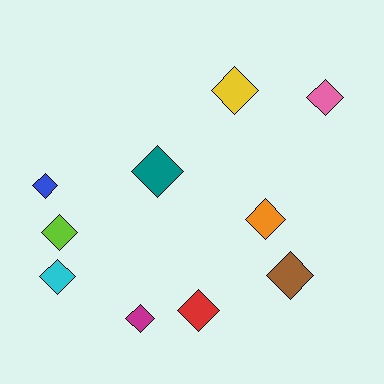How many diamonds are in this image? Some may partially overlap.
There are 10 diamonds.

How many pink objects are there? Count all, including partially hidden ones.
There is 1 pink object.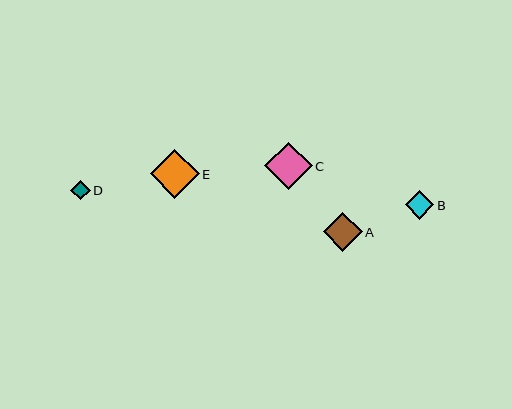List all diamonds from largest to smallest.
From largest to smallest: E, C, A, B, D.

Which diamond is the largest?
Diamond E is the largest with a size of approximately 49 pixels.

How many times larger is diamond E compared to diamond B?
Diamond E is approximately 1.7 times the size of diamond B.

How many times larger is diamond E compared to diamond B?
Diamond E is approximately 1.7 times the size of diamond B.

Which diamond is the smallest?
Diamond D is the smallest with a size of approximately 19 pixels.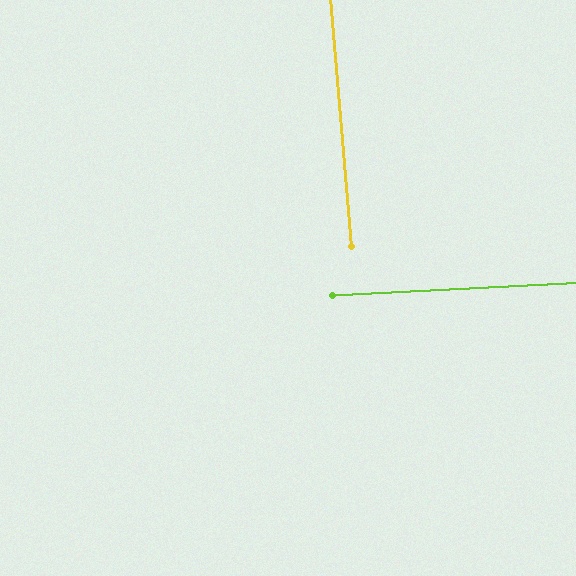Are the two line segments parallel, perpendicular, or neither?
Perpendicular — they meet at approximately 88°.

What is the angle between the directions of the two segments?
Approximately 88 degrees.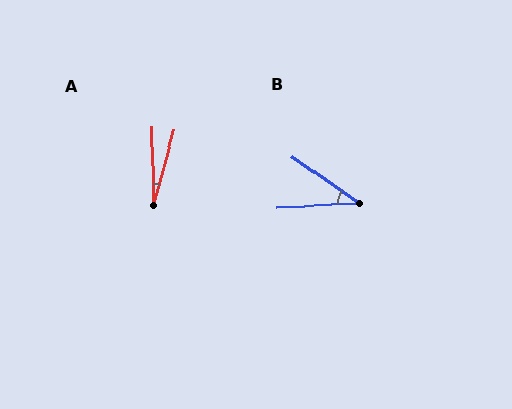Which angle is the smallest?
A, at approximately 16 degrees.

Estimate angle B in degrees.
Approximately 38 degrees.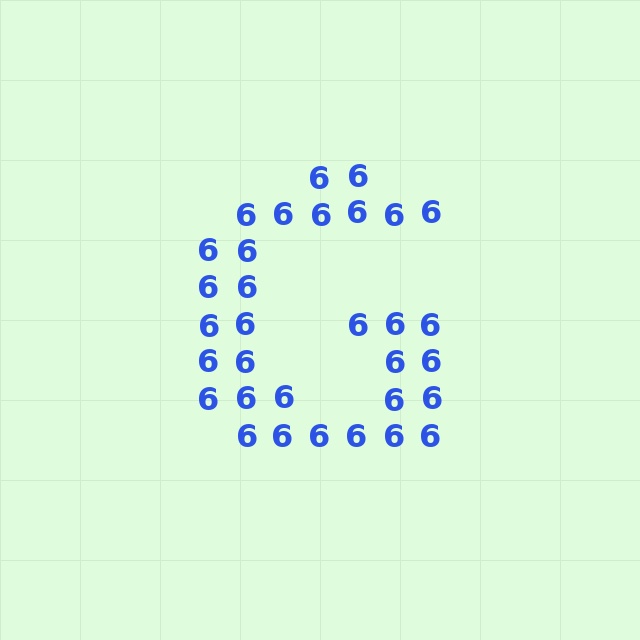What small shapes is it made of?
It is made of small digit 6's.